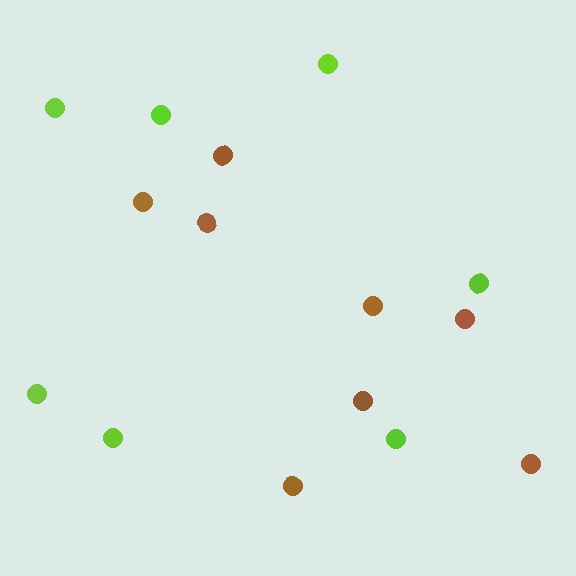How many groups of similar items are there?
There are 2 groups: one group of brown circles (8) and one group of lime circles (7).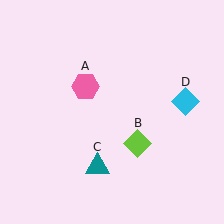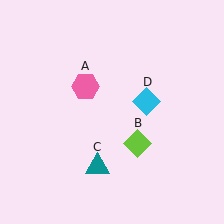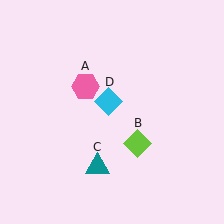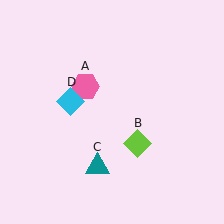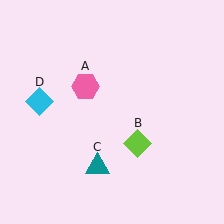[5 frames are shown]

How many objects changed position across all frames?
1 object changed position: cyan diamond (object D).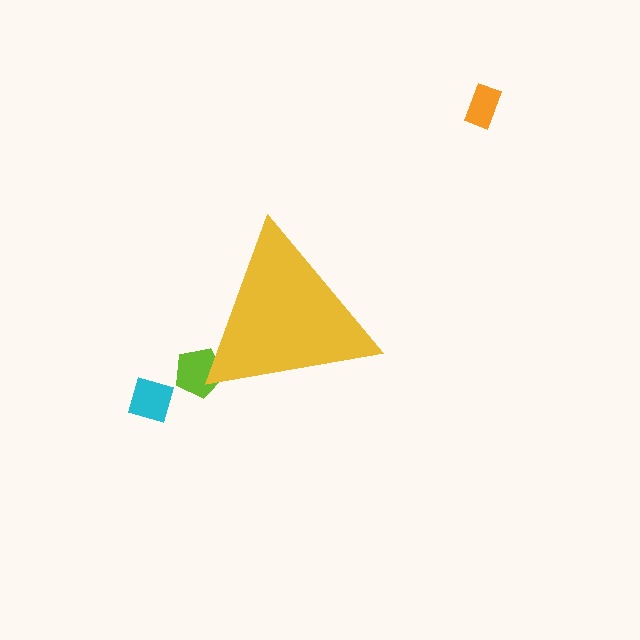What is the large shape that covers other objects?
A yellow triangle.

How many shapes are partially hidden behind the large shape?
1 shape is partially hidden.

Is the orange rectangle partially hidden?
No, the orange rectangle is fully visible.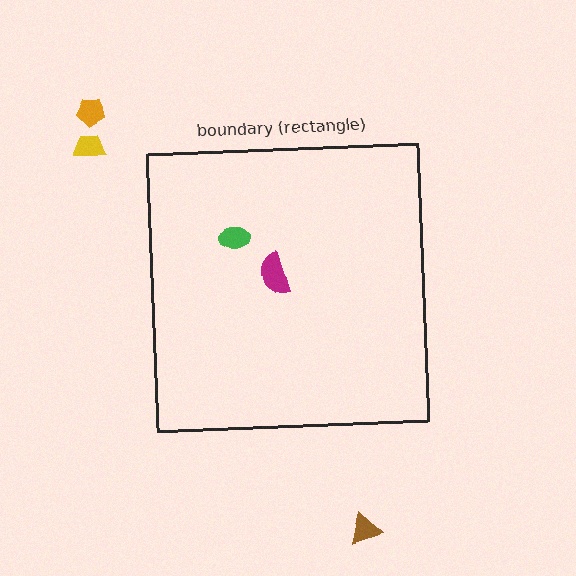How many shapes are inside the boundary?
2 inside, 3 outside.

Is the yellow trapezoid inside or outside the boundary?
Outside.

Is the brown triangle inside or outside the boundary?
Outside.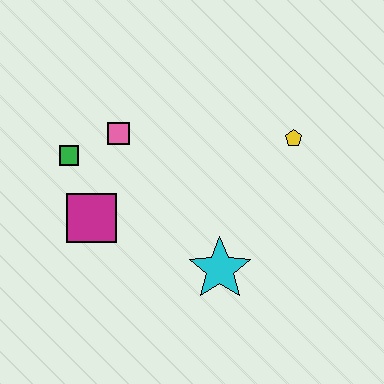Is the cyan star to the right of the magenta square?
Yes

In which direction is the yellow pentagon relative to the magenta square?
The yellow pentagon is to the right of the magenta square.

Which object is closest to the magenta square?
The green square is closest to the magenta square.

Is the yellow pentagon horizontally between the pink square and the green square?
No